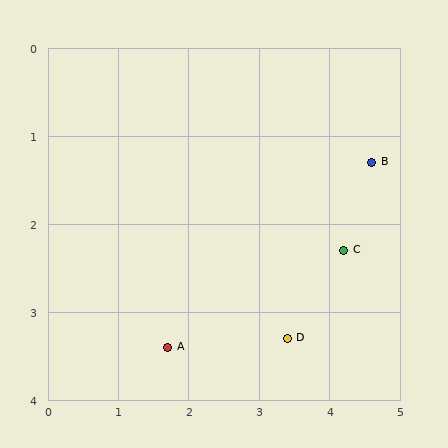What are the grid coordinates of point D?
Point D is at approximately (3.4, 3.3).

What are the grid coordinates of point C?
Point C is at approximately (4.2, 2.3).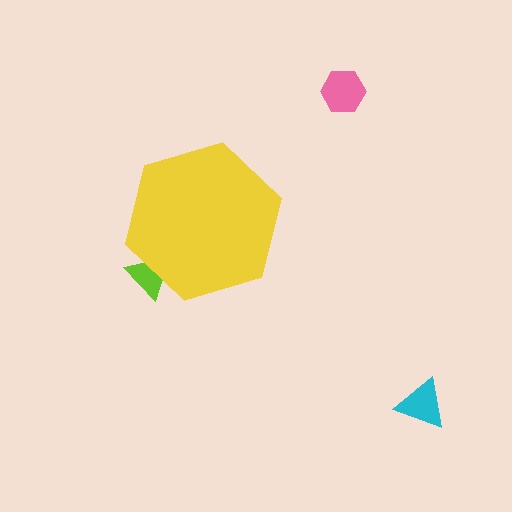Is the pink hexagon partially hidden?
No, the pink hexagon is fully visible.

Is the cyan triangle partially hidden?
No, the cyan triangle is fully visible.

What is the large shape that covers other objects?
A yellow hexagon.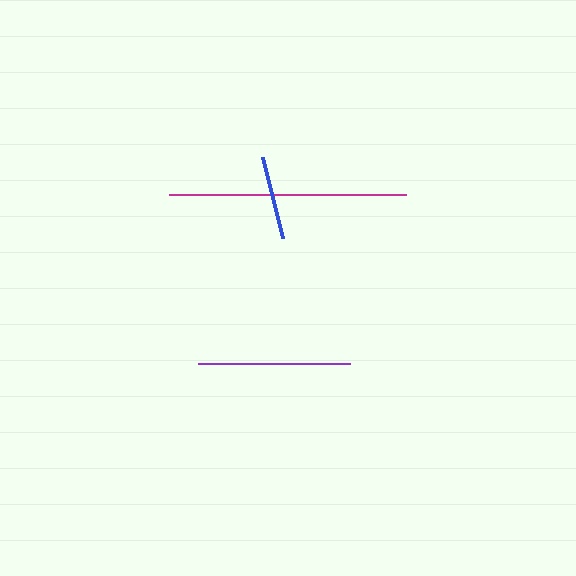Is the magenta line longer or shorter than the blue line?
The magenta line is longer than the blue line.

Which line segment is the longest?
The magenta line is the longest at approximately 237 pixels.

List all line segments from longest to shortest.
From longest to shortest: magenta, purple, blue.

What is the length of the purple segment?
The purple segment is approximately 152 pixels long.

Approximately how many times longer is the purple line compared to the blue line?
The purple line is approximately 1.8 times the length of the blue line.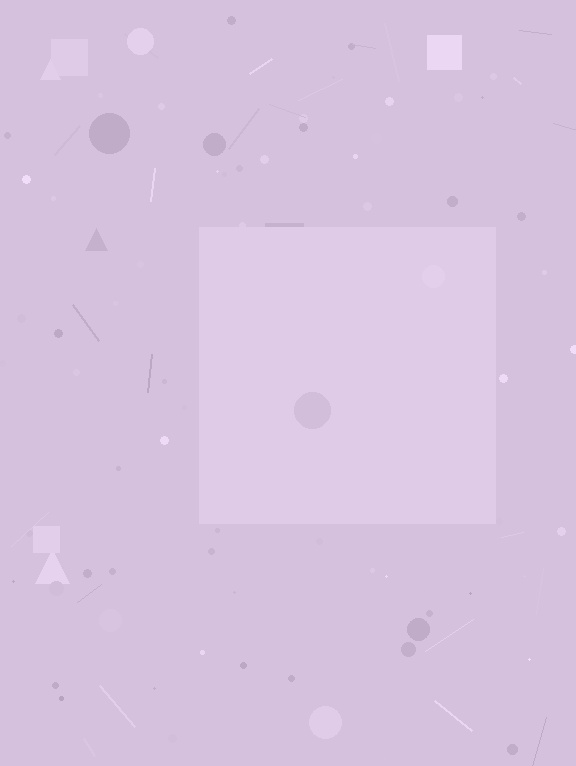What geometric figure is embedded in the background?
A square is embedded in the background.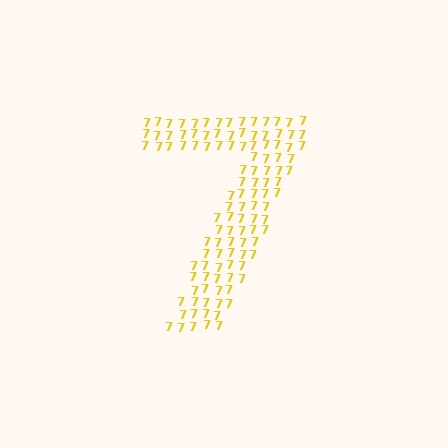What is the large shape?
The large shape is the digit 7.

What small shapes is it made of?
It is made of small digit 7's.